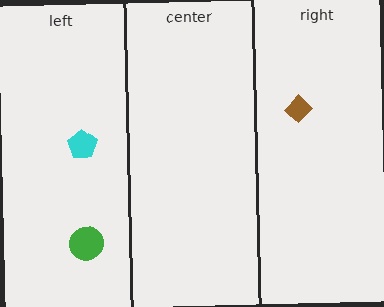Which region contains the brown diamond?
The right region.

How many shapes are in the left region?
2.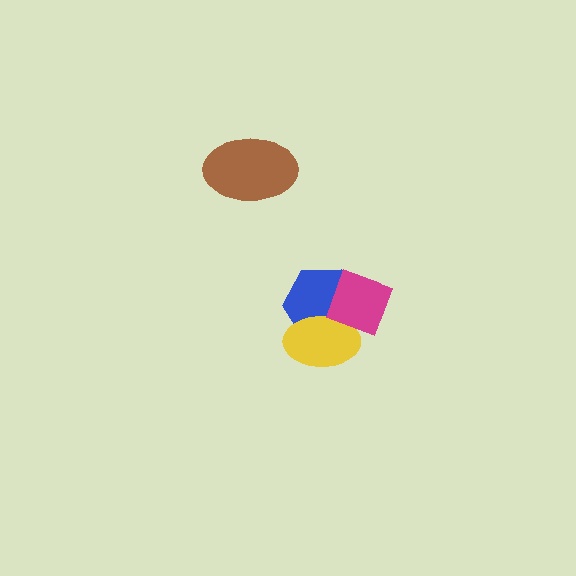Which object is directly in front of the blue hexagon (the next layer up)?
The yellow ellipse is directly in front of the blue hexagon.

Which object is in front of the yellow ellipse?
The magenta diamond is in front of the yellow ellipse.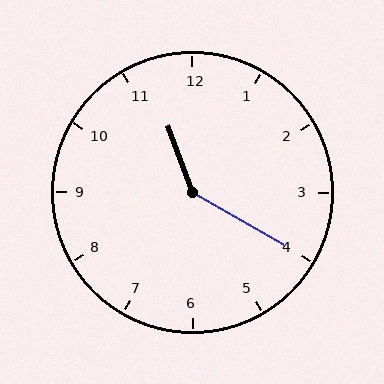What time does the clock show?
11:20.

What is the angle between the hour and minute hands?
Approximately 140 degrees.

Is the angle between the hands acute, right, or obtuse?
It is obtuse.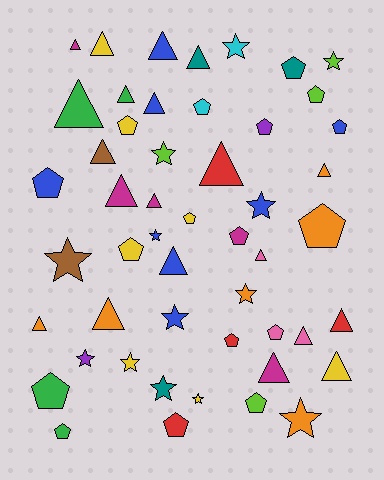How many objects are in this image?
There are 50 objects.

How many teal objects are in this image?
There are 3 teal objects.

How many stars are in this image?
There are 13 stars.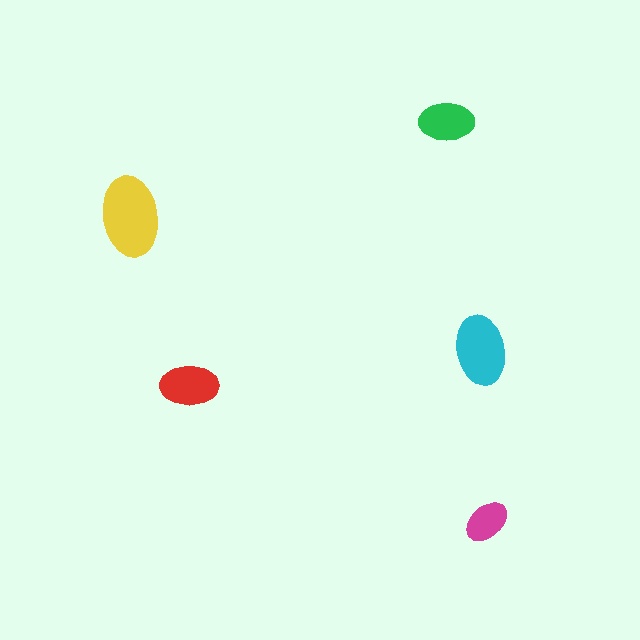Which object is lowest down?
The magenta ellipse is bottommost.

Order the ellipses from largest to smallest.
the yellow one, the cyan one, the red one, the green one, the magenta one.